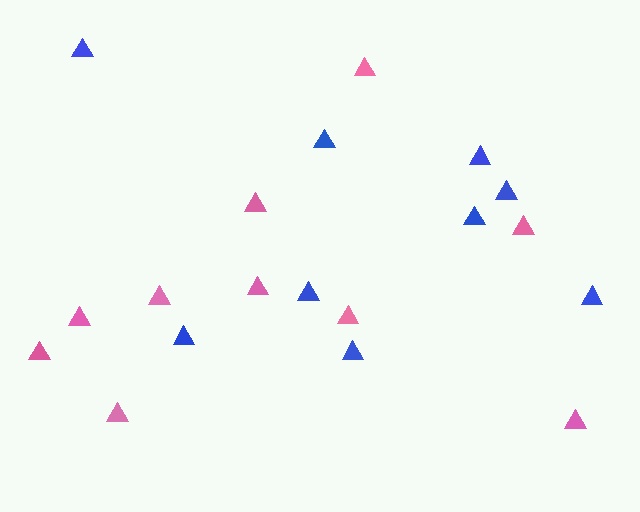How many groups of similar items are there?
There are 2 groups: one group of pink triangles (10) and one group of blue triangles (9).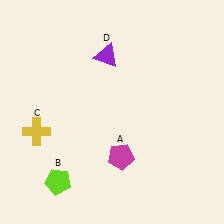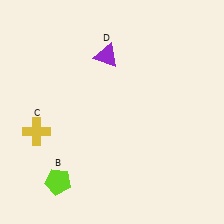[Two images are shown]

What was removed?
The magenta pentagon (A) was removed in Image 2.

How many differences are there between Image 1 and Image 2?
There is 1 difference between the two images.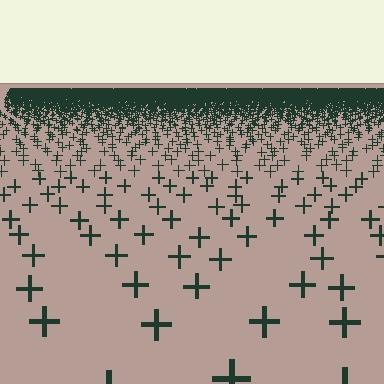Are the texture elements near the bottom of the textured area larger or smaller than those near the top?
Larger. Near the bottom, elements are closer to the viewer and appear at a bigger on-screen size.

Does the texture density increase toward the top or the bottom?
Density increases toward the top.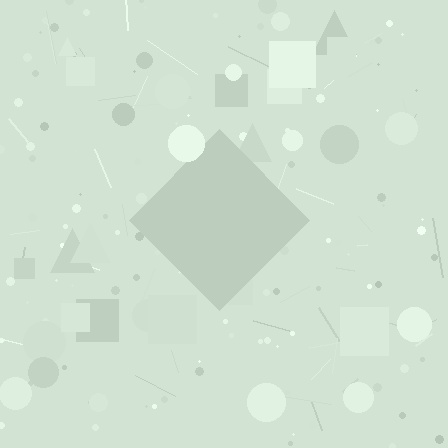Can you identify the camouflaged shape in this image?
The camouflaged shape is a diamond.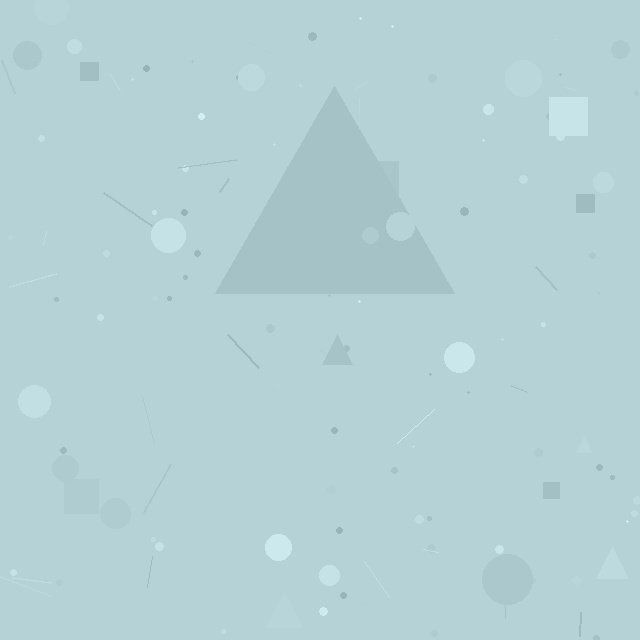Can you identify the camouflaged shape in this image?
The camouflaged shape is a triangle.